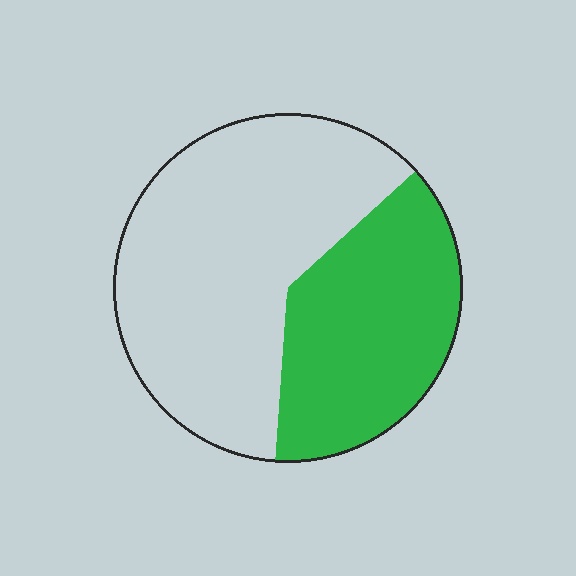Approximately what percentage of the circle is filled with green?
Approximately 40%.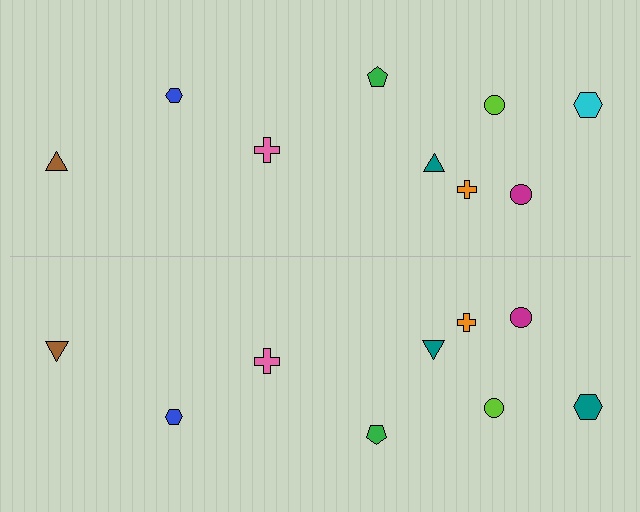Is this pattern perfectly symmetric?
No, the pattern is not perfectly symmetric. The teal hexagon on the bottom side breaks the symmetry — its mirror counterpart is cyan.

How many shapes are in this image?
There are 18 shapes in this image.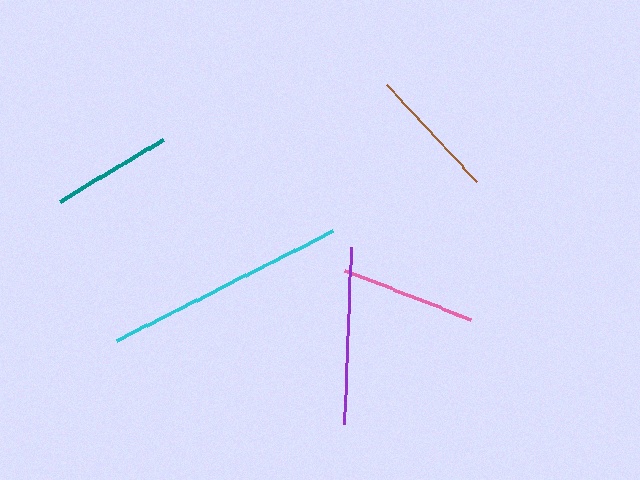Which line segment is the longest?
The cyan line is the longest at approximately 243 pixels.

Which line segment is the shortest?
The teal line is the shortest at approximately 121 pixels.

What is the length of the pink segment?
The pink segment is approximately 135 pixels long.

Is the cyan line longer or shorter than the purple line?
The cyan line is longer than the purple line.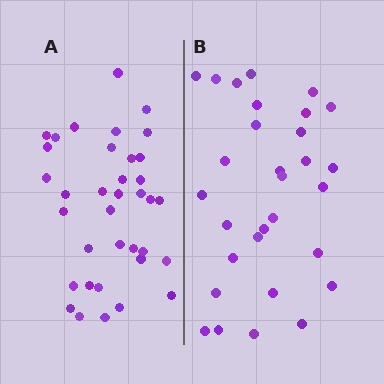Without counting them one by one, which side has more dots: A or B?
Region A (the left region) has more dots.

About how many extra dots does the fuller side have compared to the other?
Region A has about 6 more dots than region B.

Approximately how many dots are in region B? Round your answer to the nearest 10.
About 30 dots.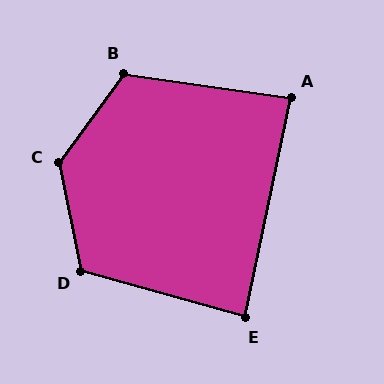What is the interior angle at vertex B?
Approximately 118 degrees (obtuse).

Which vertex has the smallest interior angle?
E, at approximately 86 degrees.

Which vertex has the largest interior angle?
C, at approximately 132 degrees.